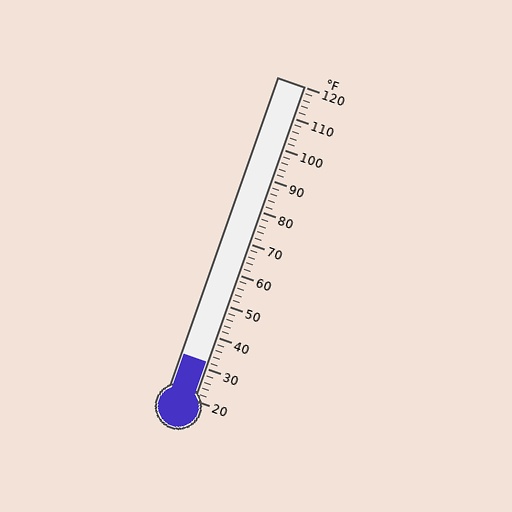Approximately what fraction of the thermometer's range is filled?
The thermometer is filled to approximately 10% of its range.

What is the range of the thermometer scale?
The thermometer scale ranges from 20°F to 120°F.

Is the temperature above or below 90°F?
The temperature is below 90°F.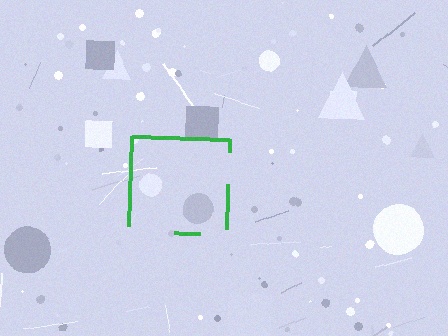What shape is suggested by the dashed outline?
The dashed outline suggests a square.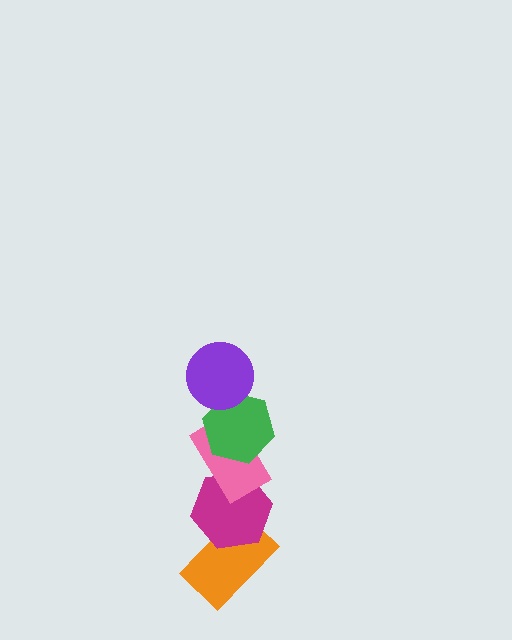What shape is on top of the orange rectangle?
The magenta hexagon is on top of the orange rectangle.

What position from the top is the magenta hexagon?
The magenta hexagon is 4th from the top.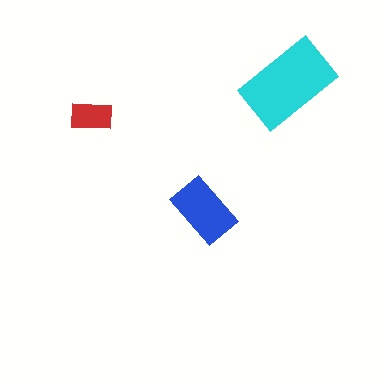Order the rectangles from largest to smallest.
the cyan one, the blue one, the red one.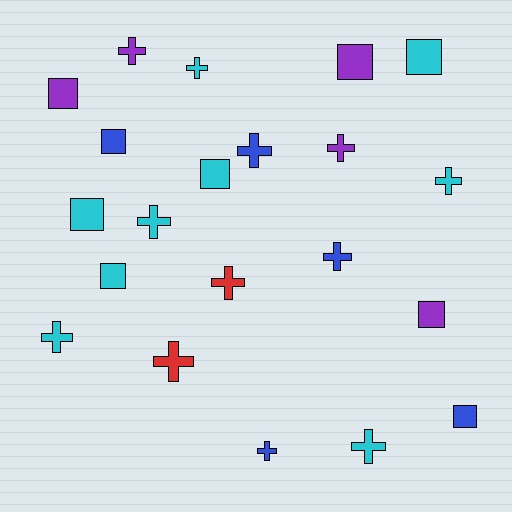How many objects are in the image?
There are 21 objects.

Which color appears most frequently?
Cyan, with 9 objects.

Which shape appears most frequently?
Cross, with 12 objects.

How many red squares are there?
There are no red squares.